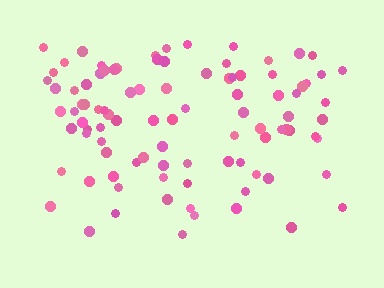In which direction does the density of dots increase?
From bottom to top, with the top side densest.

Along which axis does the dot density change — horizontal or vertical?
Vertical.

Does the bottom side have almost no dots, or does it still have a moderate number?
Still a moderate number, just noticeably fewer than the top.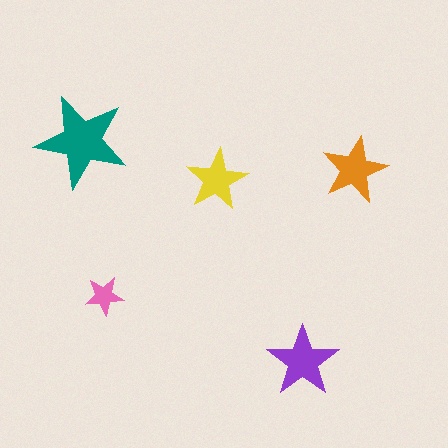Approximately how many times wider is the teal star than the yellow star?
About 1.5 times wider.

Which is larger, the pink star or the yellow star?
The yellow one.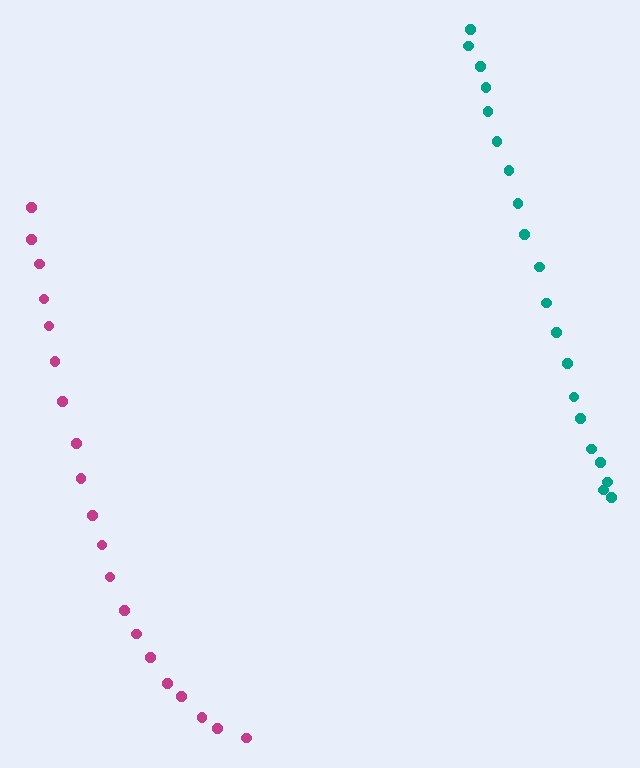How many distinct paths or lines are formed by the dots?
There are 2 distinct paths.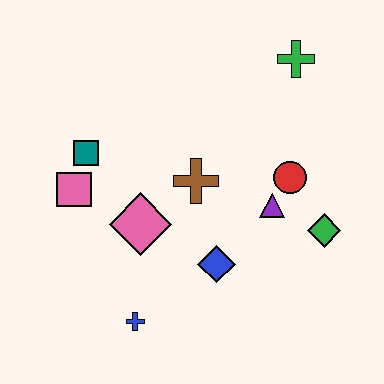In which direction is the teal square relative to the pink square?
The teal square is above the pink square.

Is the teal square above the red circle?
Yes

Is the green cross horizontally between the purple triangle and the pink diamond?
No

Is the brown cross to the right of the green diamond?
No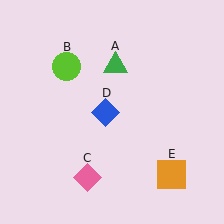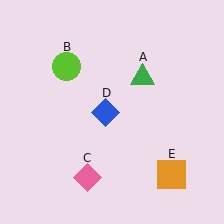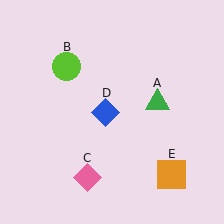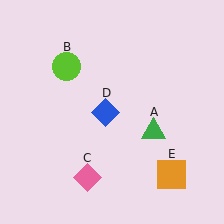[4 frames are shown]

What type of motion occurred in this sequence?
The green triangle (object A) rotated clockwise around the center of the scene.